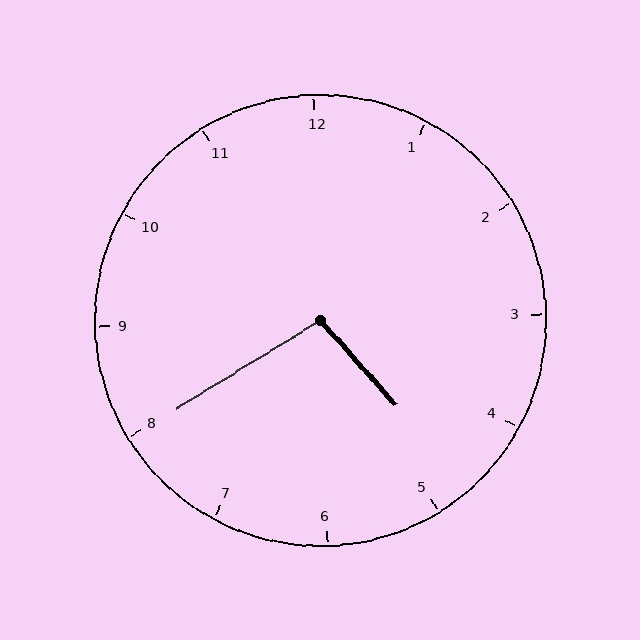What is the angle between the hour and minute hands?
Approximately 100 degrees.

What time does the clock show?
4:40.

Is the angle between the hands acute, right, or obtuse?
It is obtuse.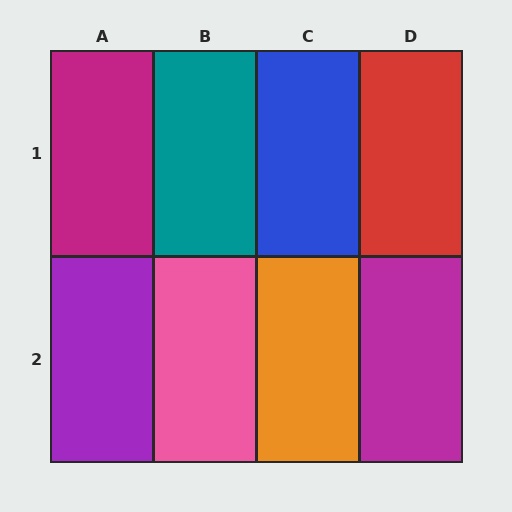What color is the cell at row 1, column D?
Red.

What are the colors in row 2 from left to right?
Purple, pink, orange, magenta.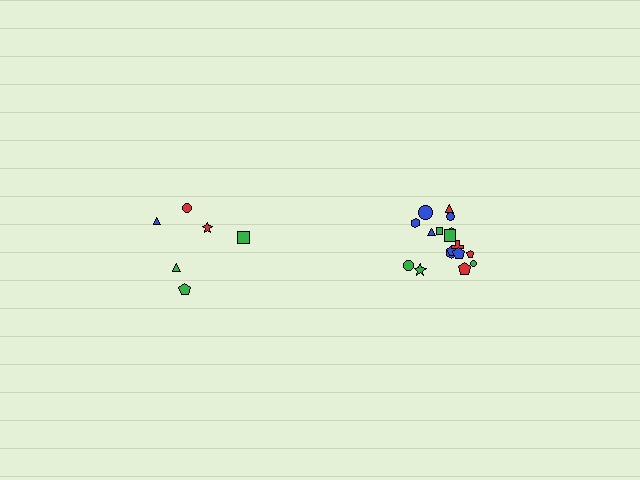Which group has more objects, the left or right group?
The right group.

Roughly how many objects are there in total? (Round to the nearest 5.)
Roughly 25 objects in total.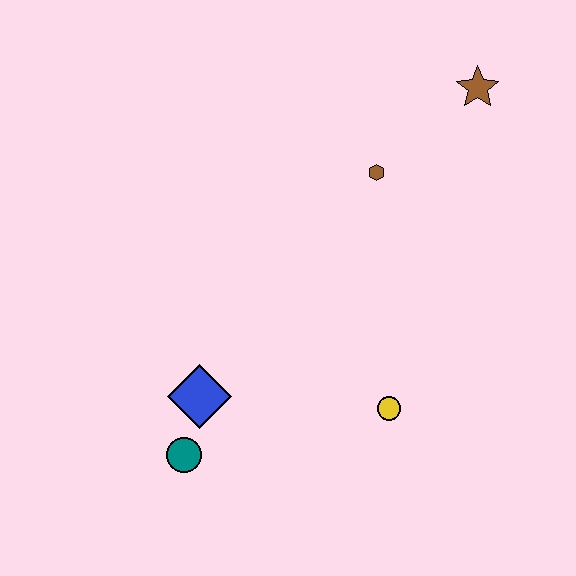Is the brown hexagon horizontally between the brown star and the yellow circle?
No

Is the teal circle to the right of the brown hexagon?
No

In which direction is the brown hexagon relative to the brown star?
The brown hexagon is to the left of the brown star.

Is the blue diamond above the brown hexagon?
No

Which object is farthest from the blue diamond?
The brown star is farthest from the blue diamond.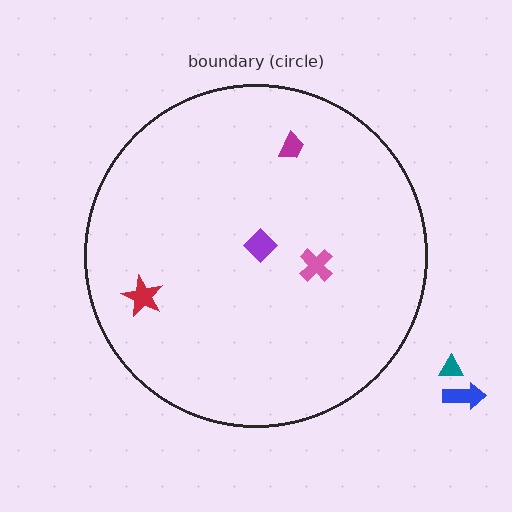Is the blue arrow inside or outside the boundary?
Outside.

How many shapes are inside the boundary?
4 inside, 2 outside.